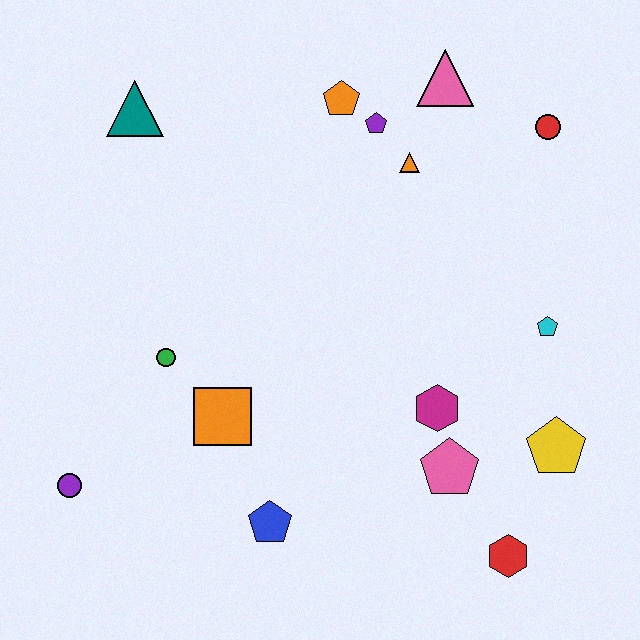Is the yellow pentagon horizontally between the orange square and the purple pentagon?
No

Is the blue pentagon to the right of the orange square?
Yes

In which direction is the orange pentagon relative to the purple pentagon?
The orange pentagon is to the left of the purple pentagon.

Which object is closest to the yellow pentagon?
The pink pentagon is closest to the yellow pentagon.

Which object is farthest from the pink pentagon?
The teal triangle is farthest from the pink pentagon.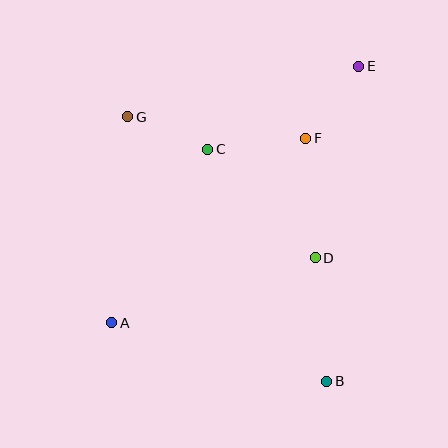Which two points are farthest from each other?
Points A and E are farthest from each other.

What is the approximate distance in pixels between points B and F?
The distance between B and F is approximately 244 pixels.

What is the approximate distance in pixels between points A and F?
The distance between A and F is approximately 268 pixels.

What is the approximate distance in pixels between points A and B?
The distance between A and B is approximately 223 pixels.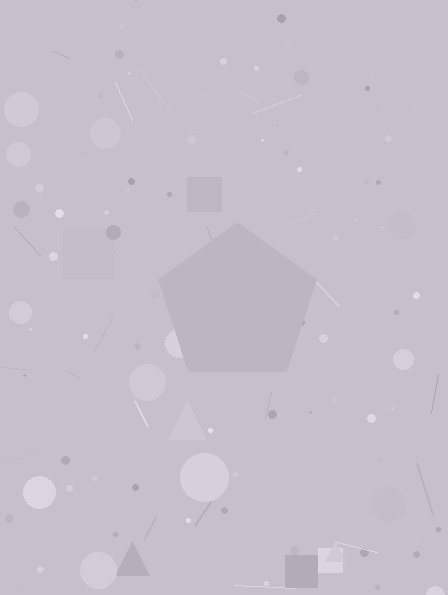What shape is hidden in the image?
A pentagon is hidden in the image.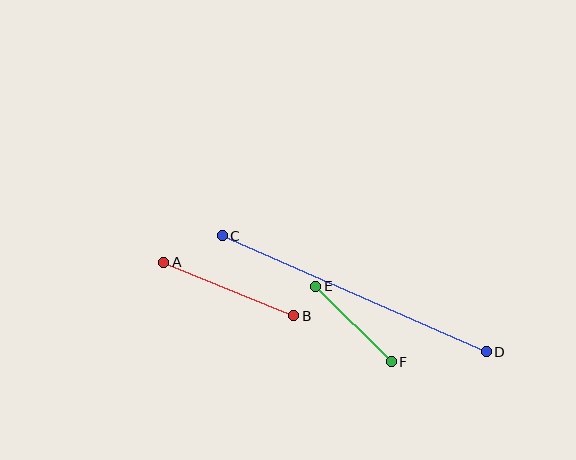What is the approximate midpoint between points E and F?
The midpoint is at approximately (354, 324) pixels.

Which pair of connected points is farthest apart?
Points C and D are farthest apart.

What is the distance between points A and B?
The distance is approximately 141 pixels.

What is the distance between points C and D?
The distance is approximately 289 pixels.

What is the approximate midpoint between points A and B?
The midpoint is at approximately (229, 289) pixels.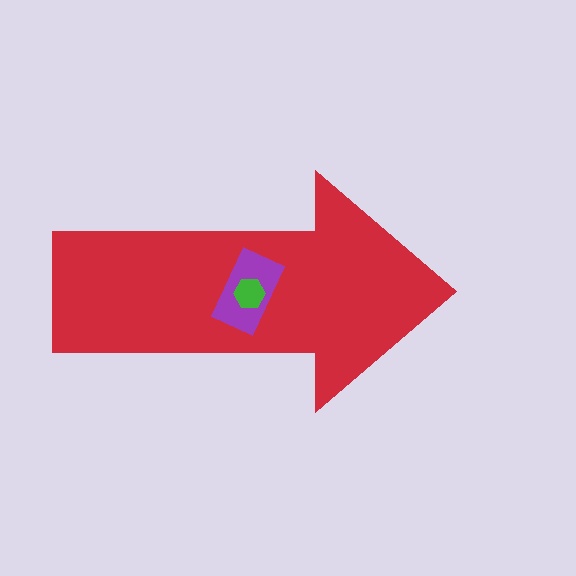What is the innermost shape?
The green hexagon.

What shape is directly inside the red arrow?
The purple rectangle.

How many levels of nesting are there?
3.